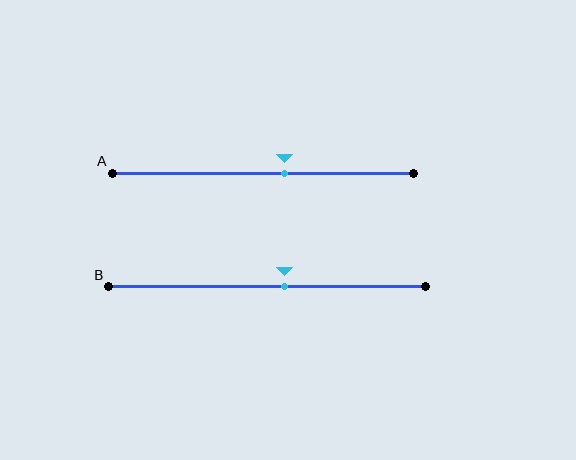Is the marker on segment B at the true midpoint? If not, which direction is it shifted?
No, the marker on segment B is shifted to the right by about 6% of the segment length.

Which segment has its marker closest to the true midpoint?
Segment B has its marker closest to the true midpoint.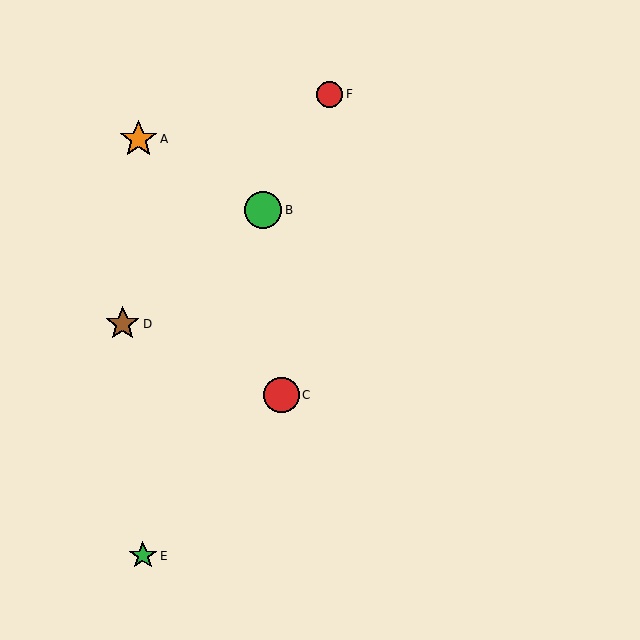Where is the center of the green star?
The center of the green star is at (143, 556).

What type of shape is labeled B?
Shape B is a green circle.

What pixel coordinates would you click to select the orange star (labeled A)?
Click at (138, 139) to select the orange star A.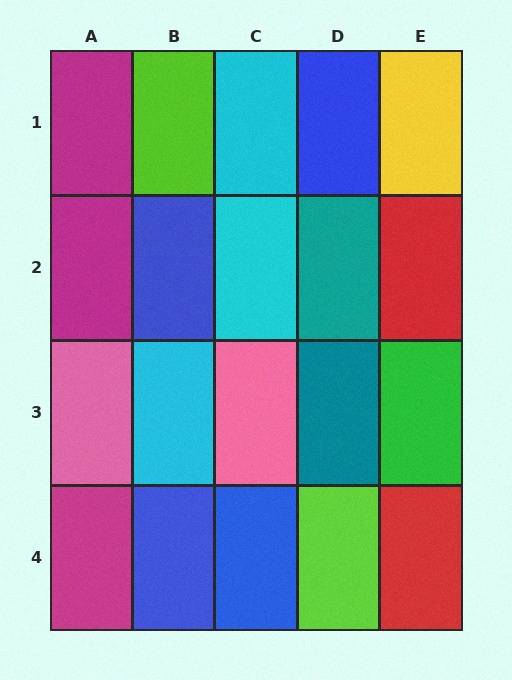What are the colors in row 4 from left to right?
Magenta, blue, blue, lime, red.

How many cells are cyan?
3 cells are cyan.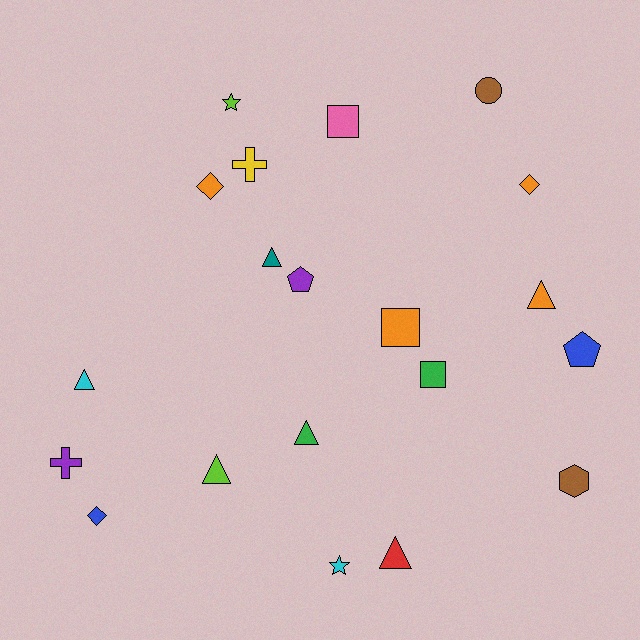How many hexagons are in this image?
There is 1 hexagon.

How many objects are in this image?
There are 20 objects.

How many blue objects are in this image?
There are 2 blue objects.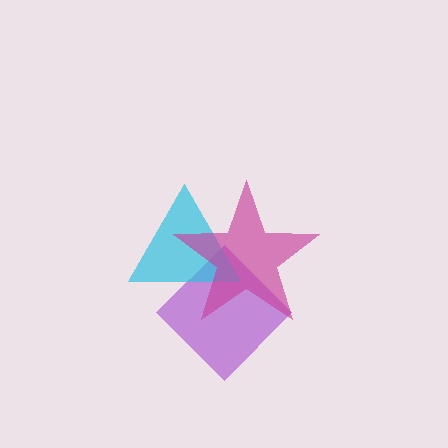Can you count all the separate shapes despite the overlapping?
Yes, there are 3 separate shapes.